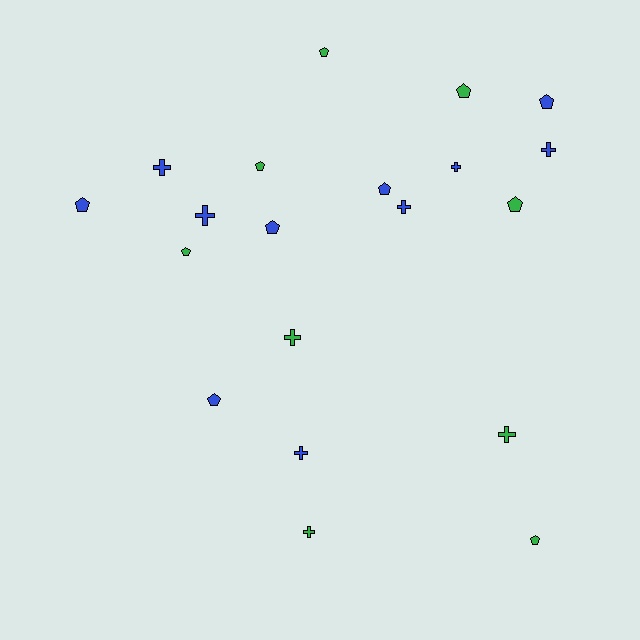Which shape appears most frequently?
Pentagon, with 11 objects.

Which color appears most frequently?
Blue, with 11 objects.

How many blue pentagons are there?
There are 5 blue pentagons.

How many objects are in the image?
There are 20 objects.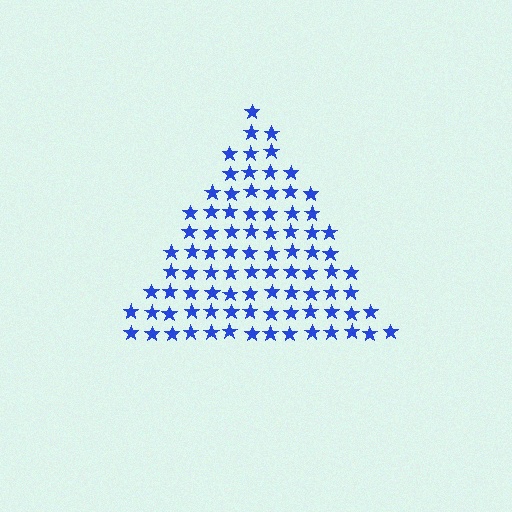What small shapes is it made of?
It is made of small stars.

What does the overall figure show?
The overall figure shows a triangle.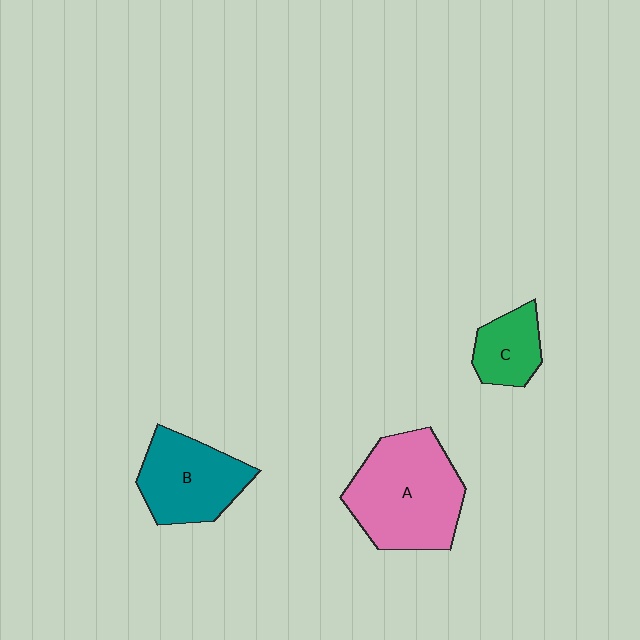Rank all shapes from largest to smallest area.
From largest to smallest: A (pink), B (teal), C (green).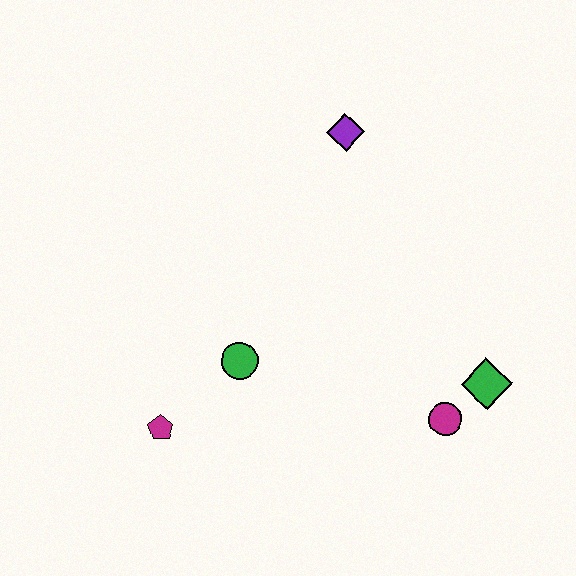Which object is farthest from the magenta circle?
The purple diamond is farthest from the magenta circle.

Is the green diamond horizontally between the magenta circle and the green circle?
No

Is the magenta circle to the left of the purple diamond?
No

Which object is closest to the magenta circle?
The green diamond is closest to the magenta circle.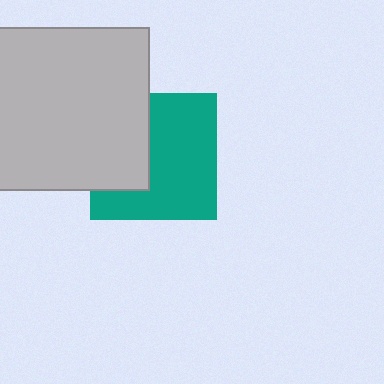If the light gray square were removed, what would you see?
You would see the complete teal square.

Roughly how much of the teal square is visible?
About half of it is visible (roughly 64%).